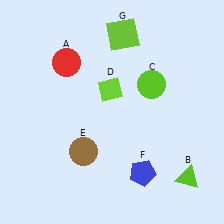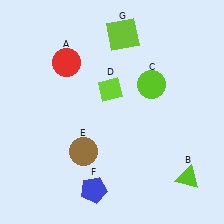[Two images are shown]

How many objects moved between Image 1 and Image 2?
1 object moved between the two images.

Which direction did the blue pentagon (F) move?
The blue pentagon (F) moved left.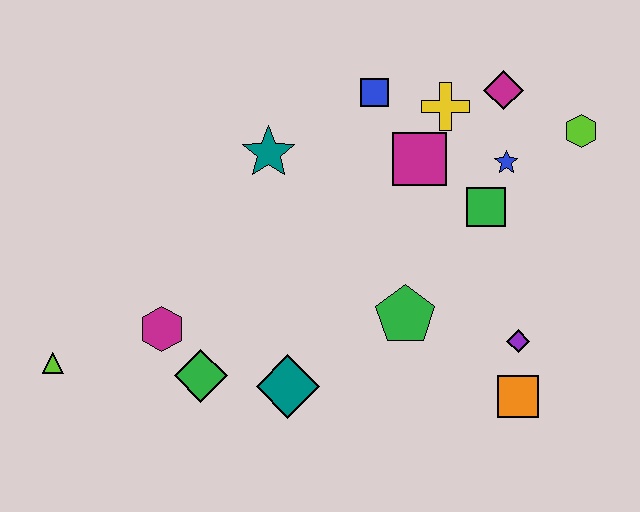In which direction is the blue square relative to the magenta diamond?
The blue square is to the left of the magenta diamond.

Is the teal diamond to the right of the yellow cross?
No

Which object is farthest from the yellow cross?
The lime triangle is farthest from the yellow cross.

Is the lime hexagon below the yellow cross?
Yes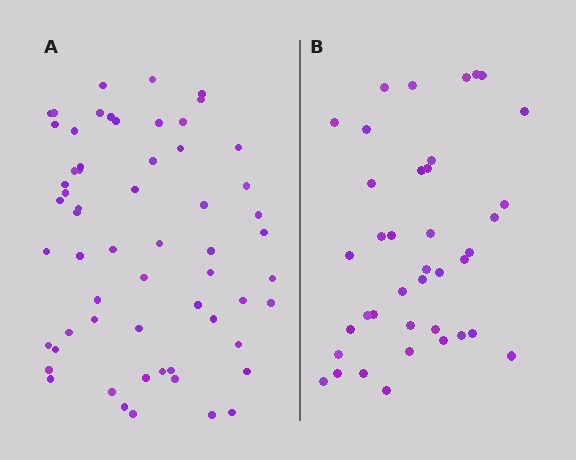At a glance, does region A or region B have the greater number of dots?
Region A (the left region) has more dots.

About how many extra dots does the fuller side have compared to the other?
Region A has approximately 20 more dots than region B.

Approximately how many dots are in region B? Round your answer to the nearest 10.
About 40 dots. (The exact count is 39, which rounds to 40.)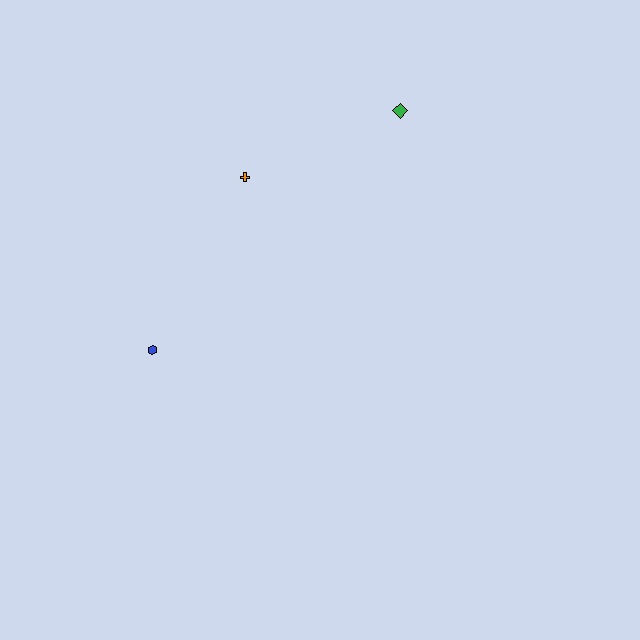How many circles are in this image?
There are no circles.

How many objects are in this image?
There are 3 objects.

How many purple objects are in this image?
There are no purple objects.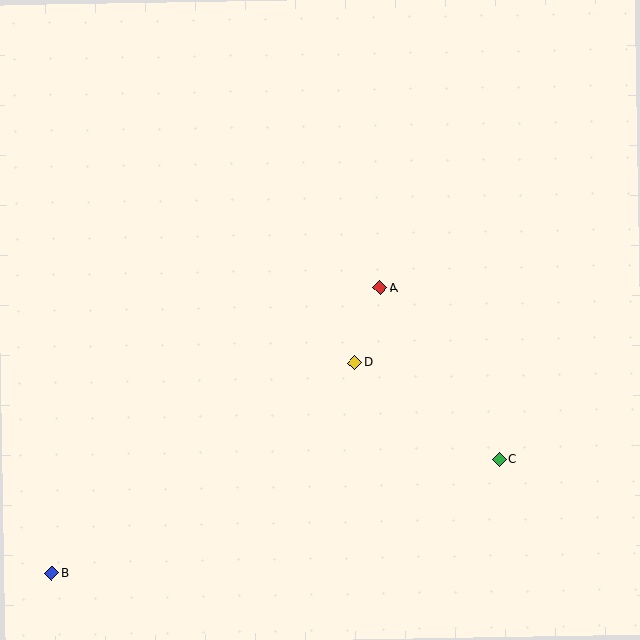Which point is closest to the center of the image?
Point D at (355, 363) is closest to the center.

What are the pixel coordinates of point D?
Point D is at (355, 363).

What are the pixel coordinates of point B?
Point B is at (52, 573).